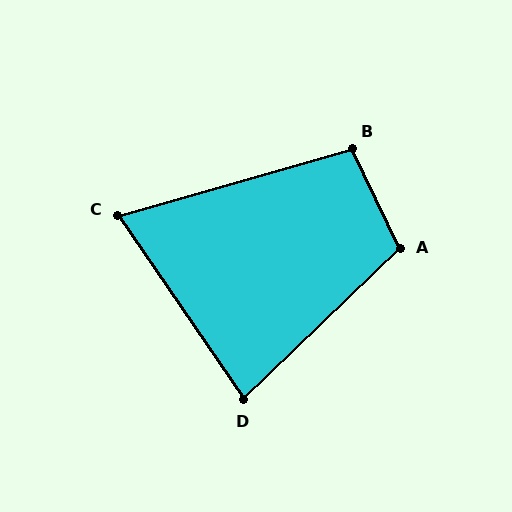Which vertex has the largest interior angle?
A, at approximately 108 degrees.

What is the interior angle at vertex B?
Approximately 100 degrees (obtuse).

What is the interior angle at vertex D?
Approximately 80 degrees (acute).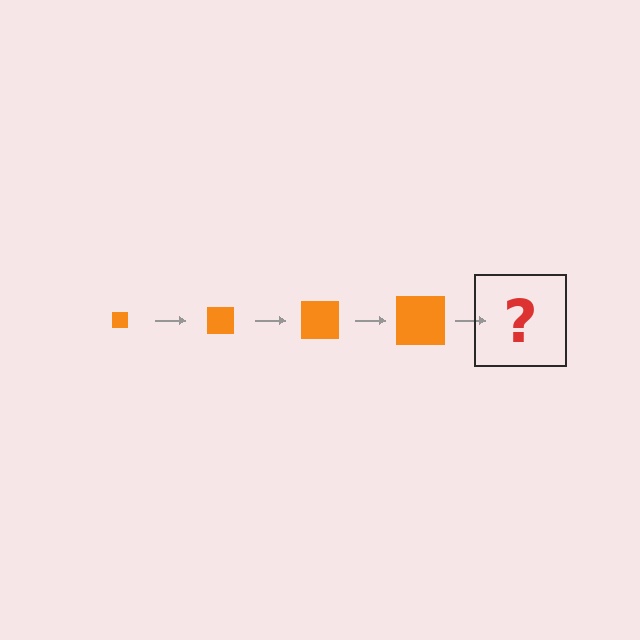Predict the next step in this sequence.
The next step is an orange square, larger than the previous one.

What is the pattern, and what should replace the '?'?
The pattern is that the square gets progressively larger each step. The '?' should be an orange square, larger than the previous one.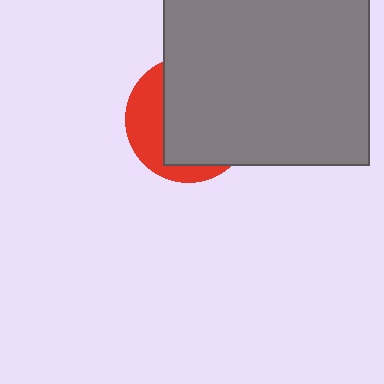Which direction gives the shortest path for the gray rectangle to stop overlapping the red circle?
Moving right gives the shortest separation.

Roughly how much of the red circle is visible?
A small part of it is visible (roughly 33%).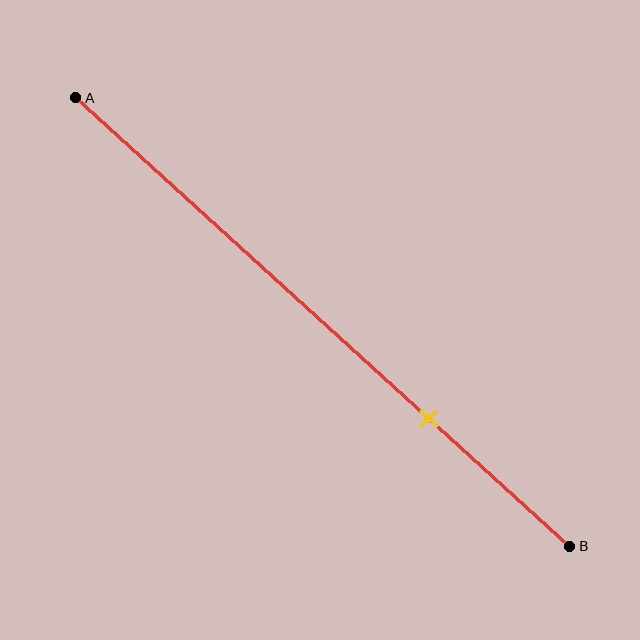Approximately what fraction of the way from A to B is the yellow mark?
The yellow mark is approximately 70% of the way from A to B.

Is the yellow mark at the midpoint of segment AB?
No, the mark is at about 70% from A, not at the 50% midpoint.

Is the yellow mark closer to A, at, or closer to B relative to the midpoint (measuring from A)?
The yellow mark is closer to point B than the midpoint of segment AB.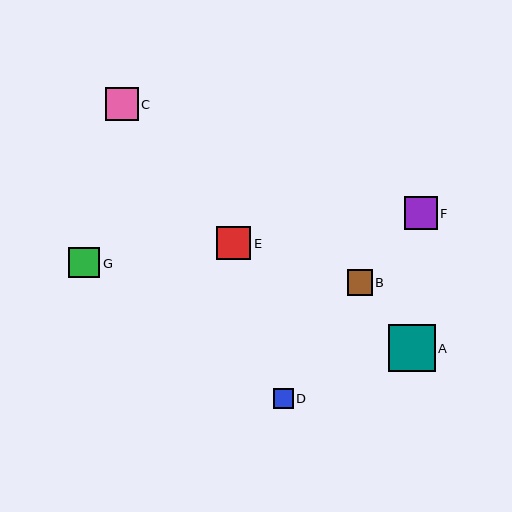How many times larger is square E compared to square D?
Square E is approximately 1.7 times the size of square D.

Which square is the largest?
Square A is the largest with a size of approximately 46 pixels.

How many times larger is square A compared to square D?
Square A is approximately 2.3 times the size of square D.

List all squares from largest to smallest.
From largest to smallest: A, E, C, F, G, B, D.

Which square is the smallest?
Square D is the smallest with a size of approximately 20 pixels.